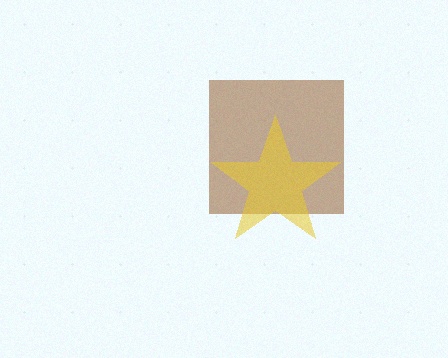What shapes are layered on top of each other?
The layered shapes are: a brown square, a yellow star.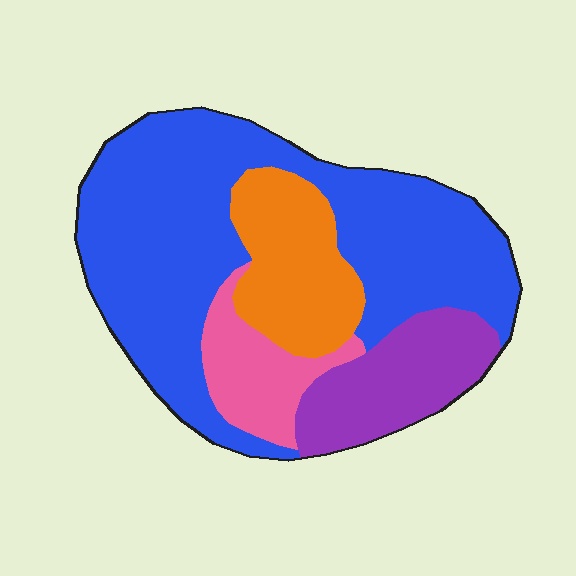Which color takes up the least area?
Pink, at roughly 10%.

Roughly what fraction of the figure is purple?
Purple takes up less than a quarter of the figure.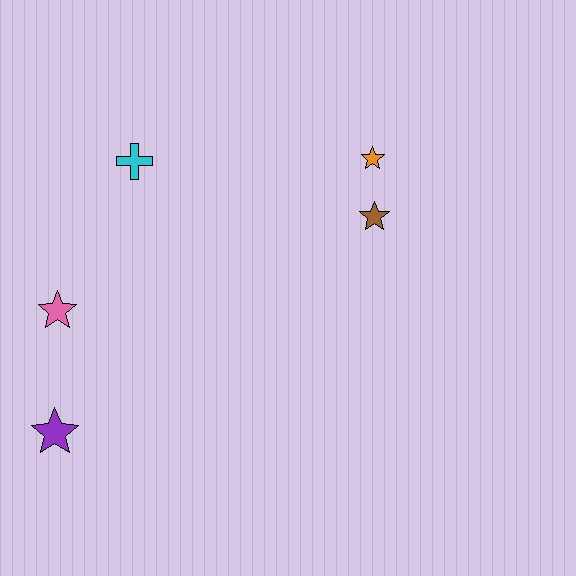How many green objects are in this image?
There are no green objects.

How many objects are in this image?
There are 5 objects.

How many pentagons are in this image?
There are no pentagons.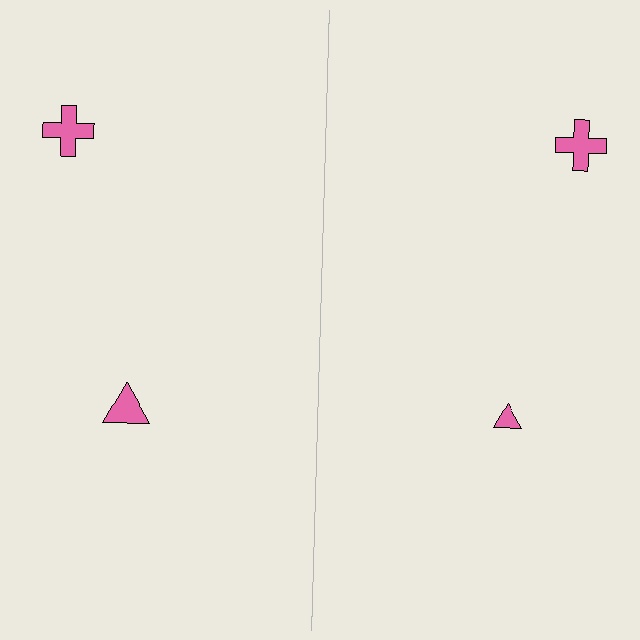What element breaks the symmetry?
The pink triangle on the right side has a different size than its mirror counterpart.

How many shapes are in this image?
There are 4 shapes in this image.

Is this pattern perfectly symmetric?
No, the pattern is not perfectly symmetric. The pink triangle on the right side has a different size than its mirror counterpart.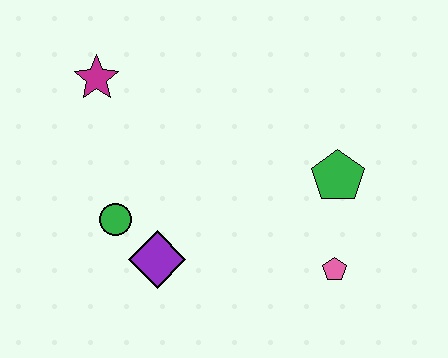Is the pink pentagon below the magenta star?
Yes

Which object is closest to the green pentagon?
The pink pentagon is closest to the green pentagon.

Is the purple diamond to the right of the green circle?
Yes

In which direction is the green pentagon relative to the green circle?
The green pentagon is to the right of the green circle.